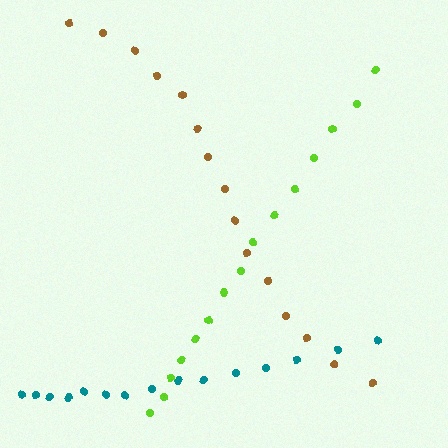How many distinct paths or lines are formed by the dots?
There are 3 distinct paths.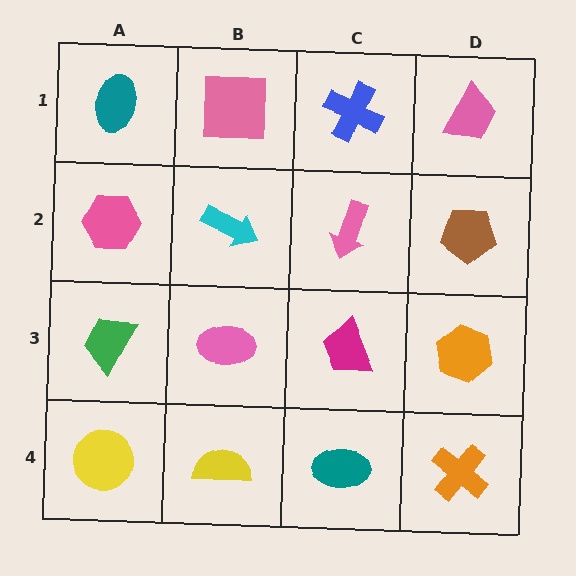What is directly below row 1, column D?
A brown pentagon.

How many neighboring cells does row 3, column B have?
4.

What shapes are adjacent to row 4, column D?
An orange hexagon (row 3, column D), a teal ellipse (row 4, column C).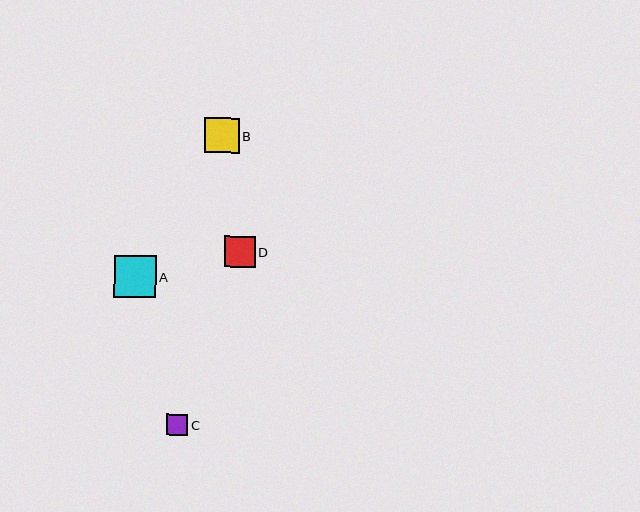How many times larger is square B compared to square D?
Square B is approximately 1.1 times the size of square D.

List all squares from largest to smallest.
From largest to smallest: A, B, D, C.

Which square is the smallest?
Square C is the smallest with a size of approximately 21 pixels.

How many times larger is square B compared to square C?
Square B is approximately 1.6 times the size of square C.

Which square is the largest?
Square A is the largest with a size of approximately 41 pixels.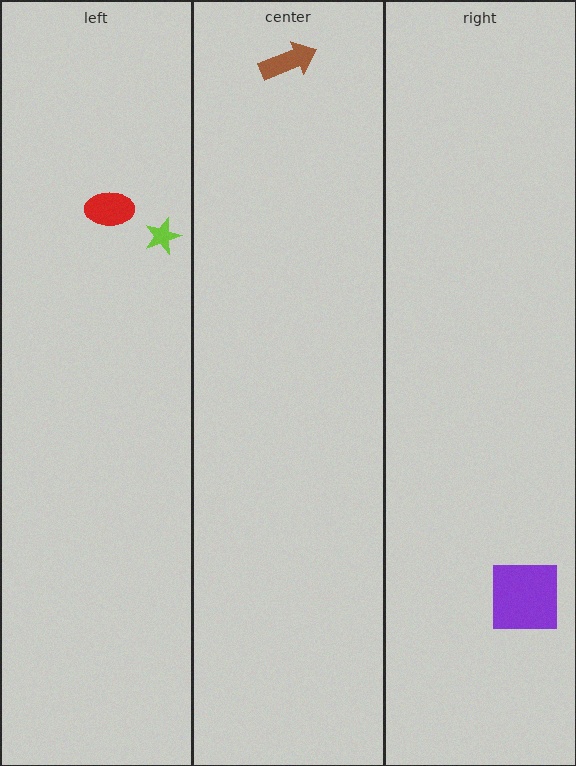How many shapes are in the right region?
1.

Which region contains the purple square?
The right region.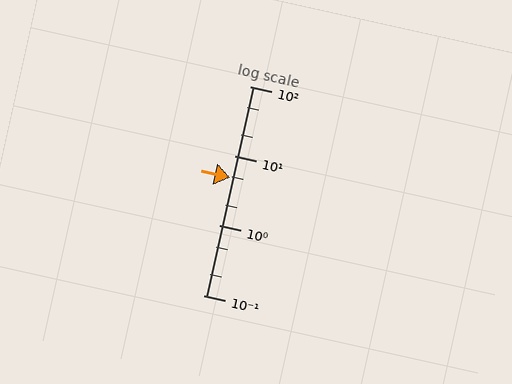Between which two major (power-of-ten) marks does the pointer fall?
The pointer is between 1 and 10.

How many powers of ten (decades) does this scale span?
The scale spans 3 decades, from 0.1 to 100.